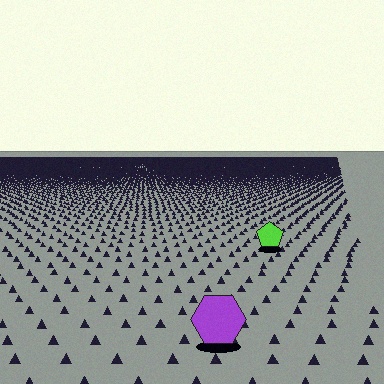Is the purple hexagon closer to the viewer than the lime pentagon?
Yes. The purple hexagon is closer — you can tell from the texture gradient: the ground texture is coarser near it.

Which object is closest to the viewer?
The purple hexagon is closest. The texture marks near it are larger and more spread out.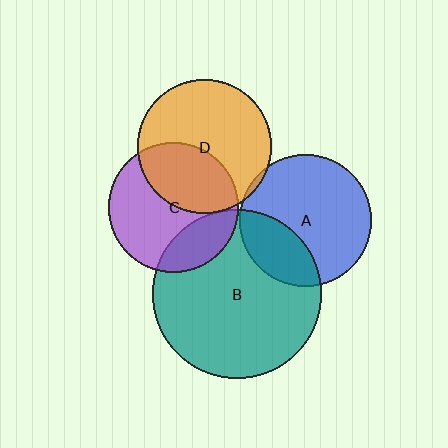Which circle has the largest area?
Circle B (teal).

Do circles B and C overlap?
Yes.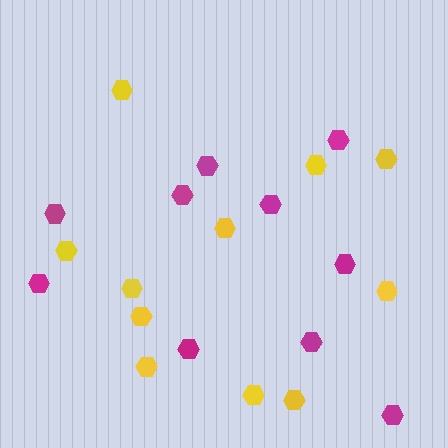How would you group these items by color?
There are 2 groups: one group of yellow hexagons (11) and one group of magenta hexagons (10).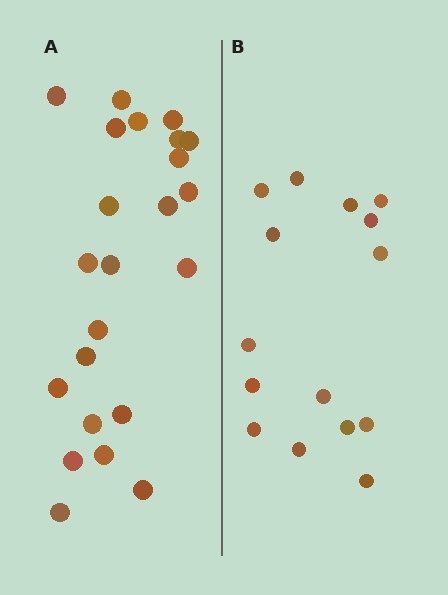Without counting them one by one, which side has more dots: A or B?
Region A (the left region) has more dots.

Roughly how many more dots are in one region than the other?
Region A has roughly 8 or so more dots than region B.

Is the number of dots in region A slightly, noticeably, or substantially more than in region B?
Region A has substantially more. The ratio is roughly 1.5 to 1.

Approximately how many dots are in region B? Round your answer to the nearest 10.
About 20 dots. (The exact count is 15, which rounds to 20.)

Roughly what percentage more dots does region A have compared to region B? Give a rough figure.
About 55% more.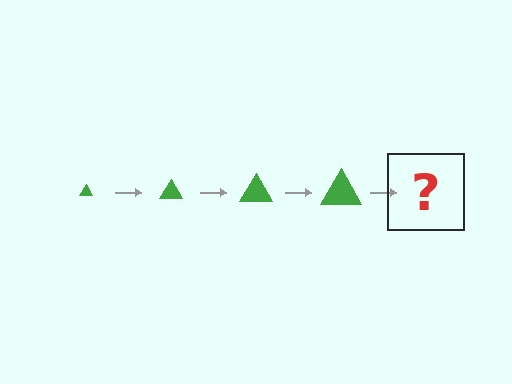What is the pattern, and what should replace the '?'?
The pattern is that the triangle gets progressively larger each step. The '?' should be a green triangle, larger than the previous one.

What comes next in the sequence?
The next element should be a green triangle, larger than the previous one.